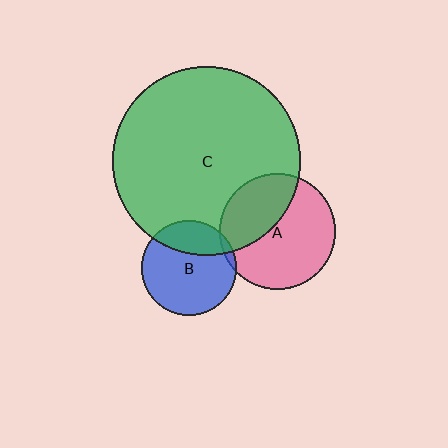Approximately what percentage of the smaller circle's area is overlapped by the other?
Approximately 5%.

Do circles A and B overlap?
Yes.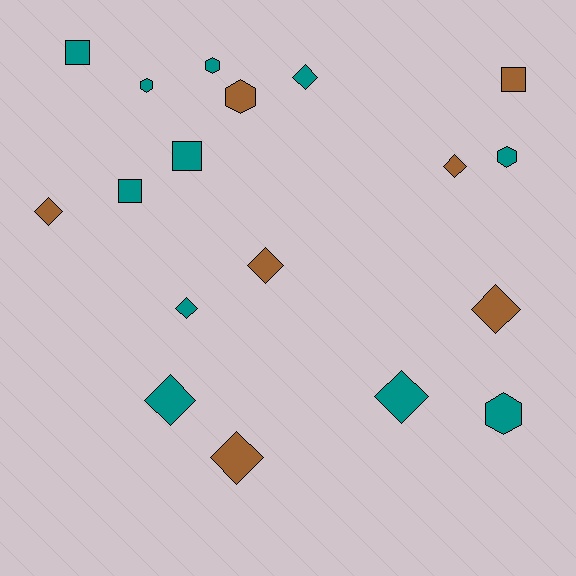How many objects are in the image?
There are 18 objects.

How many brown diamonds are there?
There are 5 brown diamonds.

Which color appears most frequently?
Teal, with 11 objects.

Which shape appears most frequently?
Diamond, with 9 objects.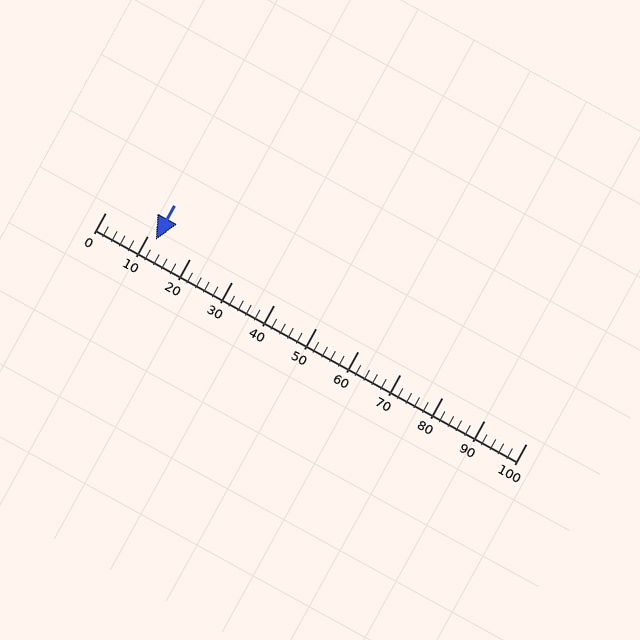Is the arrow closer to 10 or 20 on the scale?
The arrow is closer to 10.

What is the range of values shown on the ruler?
The ruler shows values from 0 to 100.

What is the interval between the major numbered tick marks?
The major tick marks are spaced 10 units apart.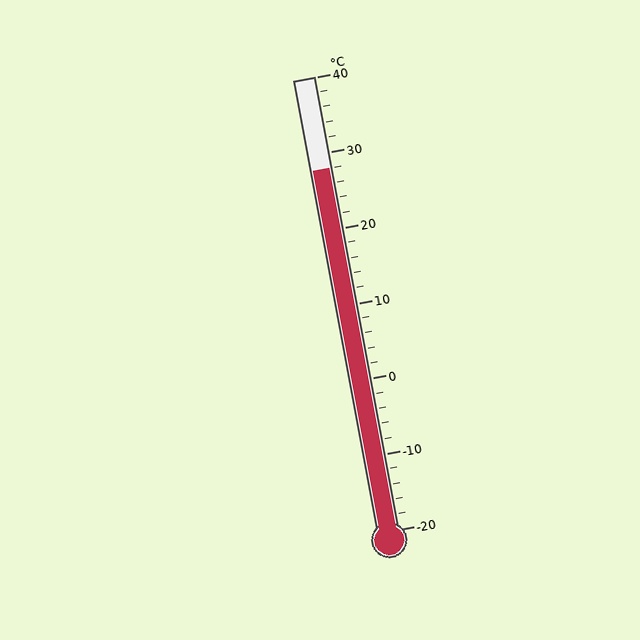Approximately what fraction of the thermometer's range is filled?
The thermometer is filled to approximately 80% of its range.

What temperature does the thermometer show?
The thermometer shows approximately 28°C.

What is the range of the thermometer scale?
The thermometer scale ranges from -20°C to 40°C.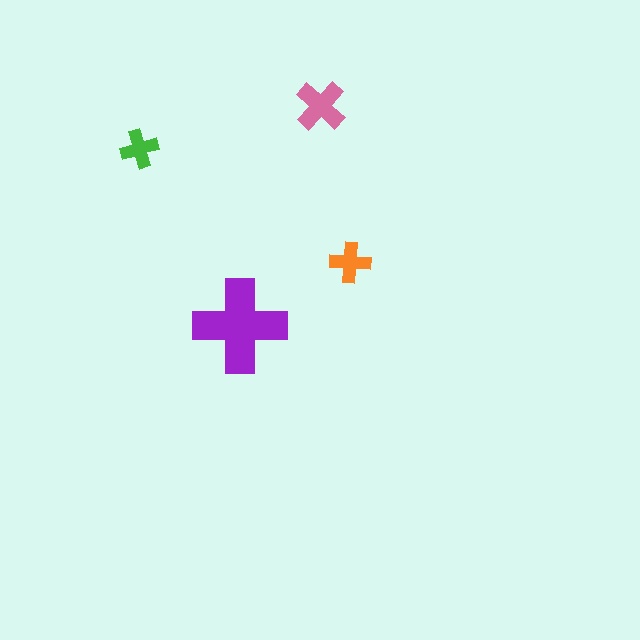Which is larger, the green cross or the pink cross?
The pink one.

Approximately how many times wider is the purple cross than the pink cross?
About 2 times wider.